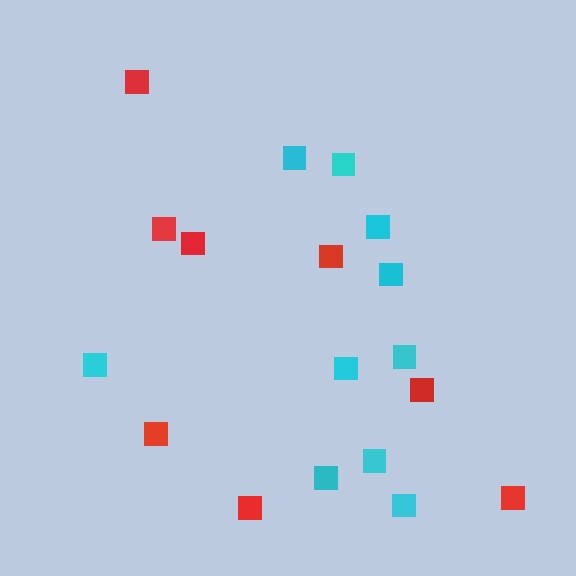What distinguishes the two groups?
There are 2 groups: one group of red squares (8) and one group of cyan squares (10).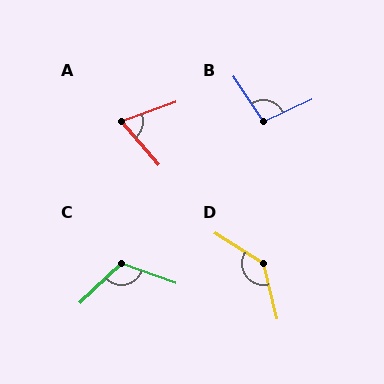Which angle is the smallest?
A, at approximately 69 degrees.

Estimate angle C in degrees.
Approximately 117 degrees.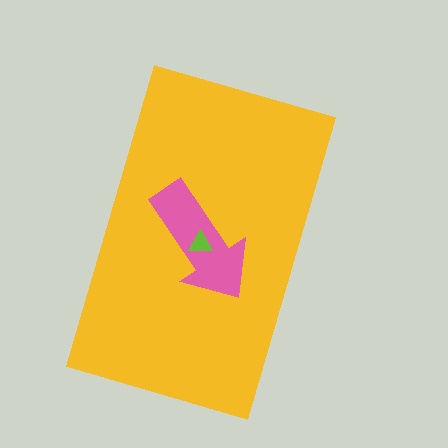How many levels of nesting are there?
3.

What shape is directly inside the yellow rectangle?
The pink arrow.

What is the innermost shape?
The lime triangle.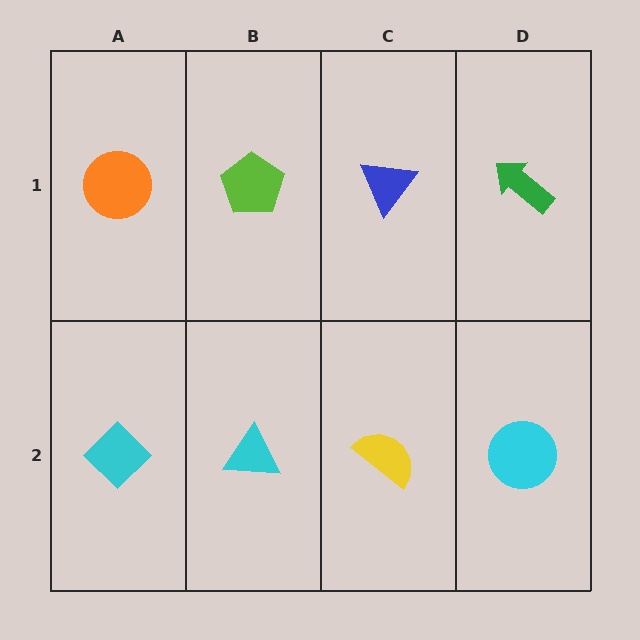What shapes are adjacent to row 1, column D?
A cyan circle (row 2, column D), a blue triangle (row 1, column C).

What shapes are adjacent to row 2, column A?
An orange circle (row 1, column A), a cyan triangle (row 2, column B).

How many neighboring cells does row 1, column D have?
2.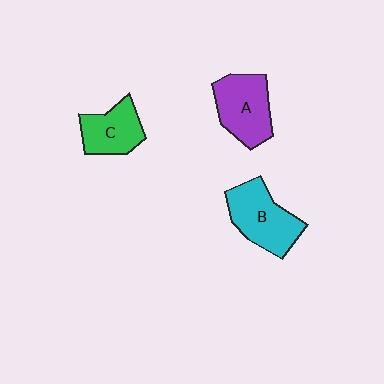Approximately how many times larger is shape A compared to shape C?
Approximately 1.3 times.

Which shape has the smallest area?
Shape C (green).